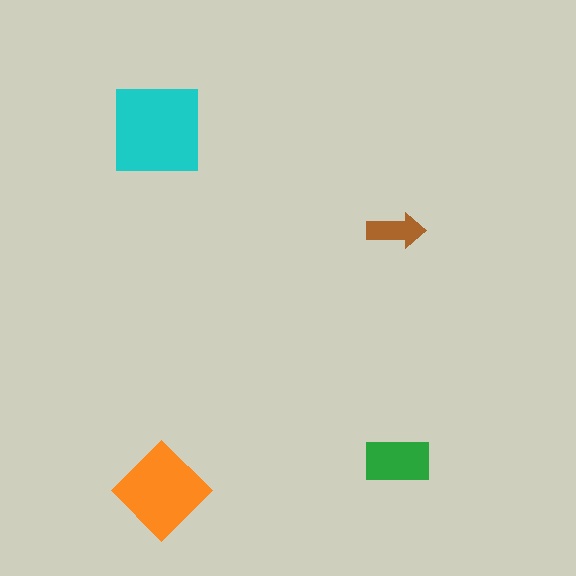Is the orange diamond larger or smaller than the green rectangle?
Larger.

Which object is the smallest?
The brown arrow.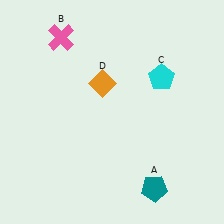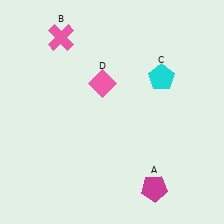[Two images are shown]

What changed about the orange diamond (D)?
In Image 1, D is orange. In Image 2, it changed to pink.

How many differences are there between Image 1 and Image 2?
There are 2 differences between the two images.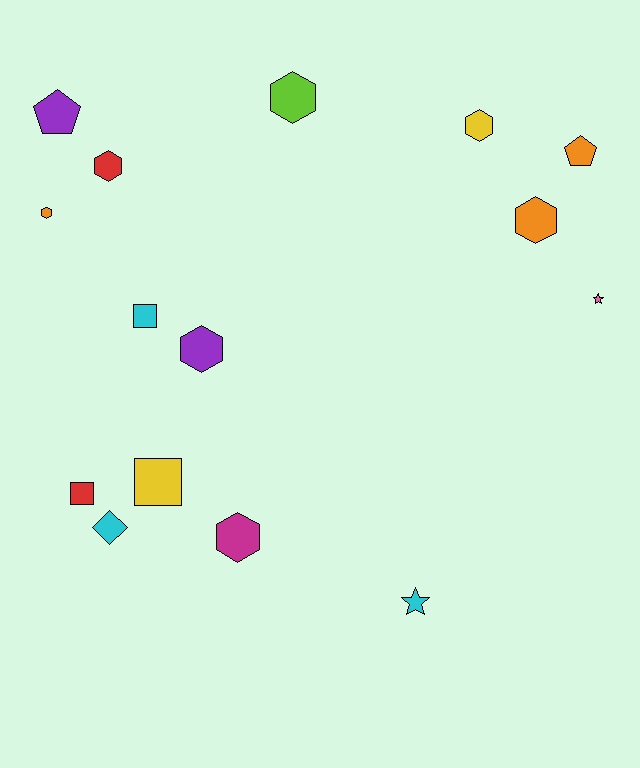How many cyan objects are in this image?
There are 3 cyan objects.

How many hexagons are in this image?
There are 7 hexagons.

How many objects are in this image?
There are 15 objects.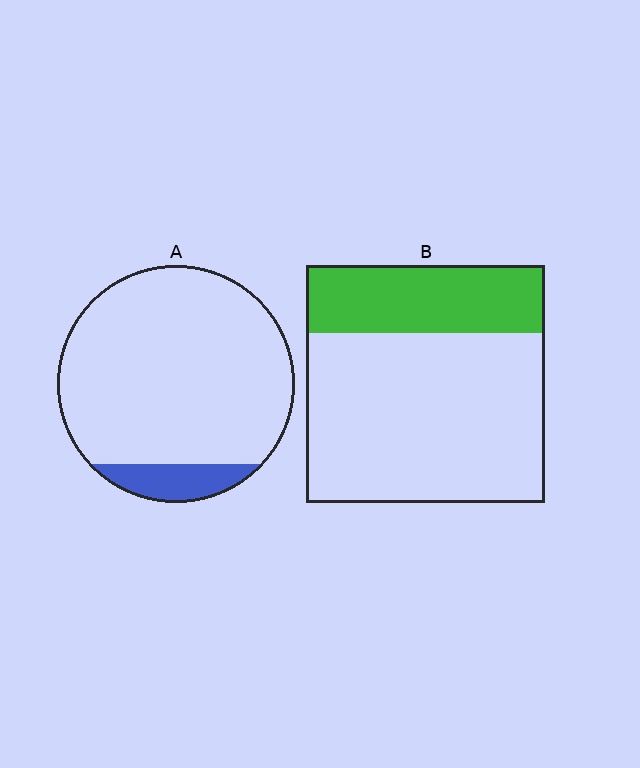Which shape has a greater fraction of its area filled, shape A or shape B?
Shape B.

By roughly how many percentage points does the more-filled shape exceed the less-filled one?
By roughly 20 percentage points (B over A).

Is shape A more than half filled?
No.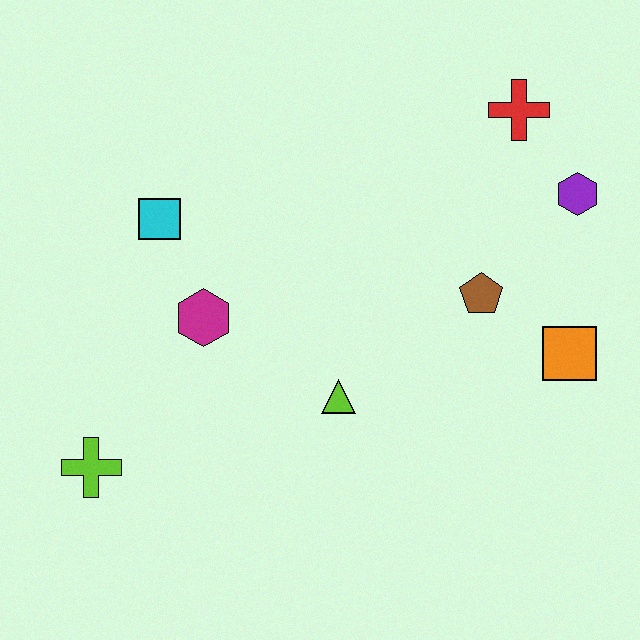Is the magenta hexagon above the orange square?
Yes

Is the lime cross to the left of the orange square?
Yes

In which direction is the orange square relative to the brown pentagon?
The orange square is to the right of the brown pentagon.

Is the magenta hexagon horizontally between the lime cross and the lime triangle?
Yes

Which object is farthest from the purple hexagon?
The lime cross is farthest from the purple hexagon.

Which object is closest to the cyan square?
The magenta hexagon is closest to the cyan square.